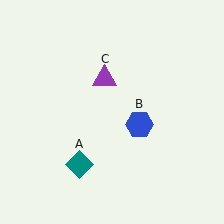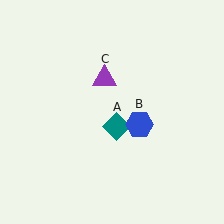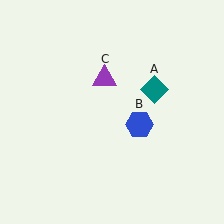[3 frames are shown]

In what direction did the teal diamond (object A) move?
The teal diamond (object A) moved up and to the right.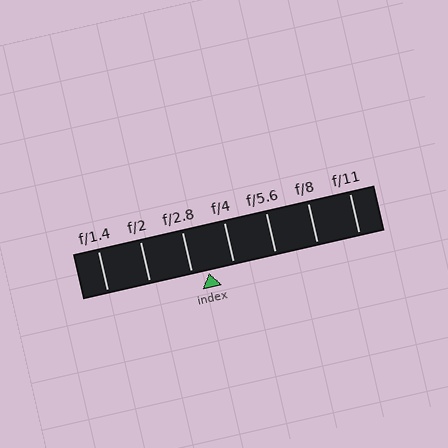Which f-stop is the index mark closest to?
The index mark is closest to f/2.8.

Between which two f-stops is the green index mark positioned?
The index mark is between f/2.8 and f/4.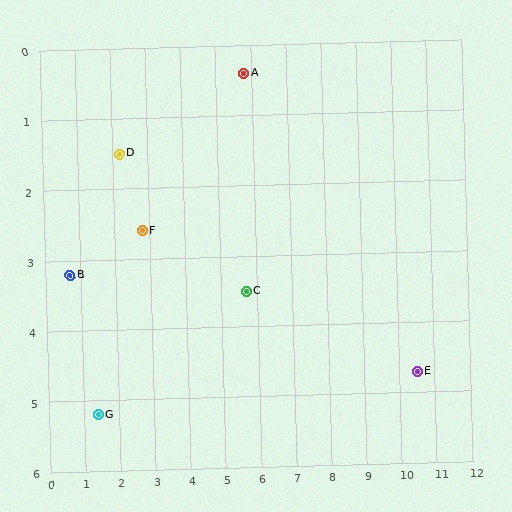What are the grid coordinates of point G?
Point G is at approximately (1.4, 5.2).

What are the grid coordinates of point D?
Point D is at approximately (2.2, 1.5).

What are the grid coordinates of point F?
Point F is at approximately (2.8, 2.6).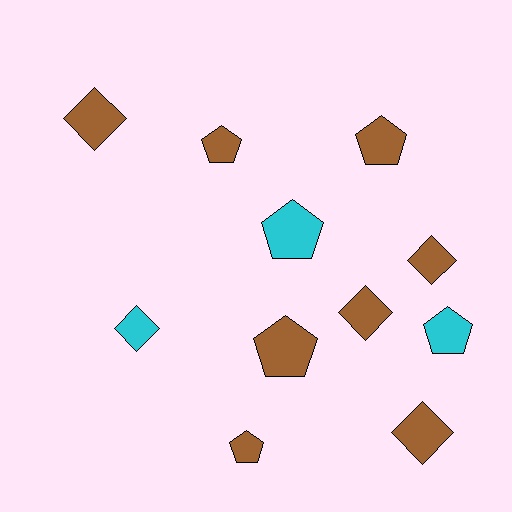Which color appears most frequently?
Brown, with 8 objects.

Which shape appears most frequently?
Pentagon, with 6 objects.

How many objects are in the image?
There are 11 objects.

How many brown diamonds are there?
There are 4 brown diamonds.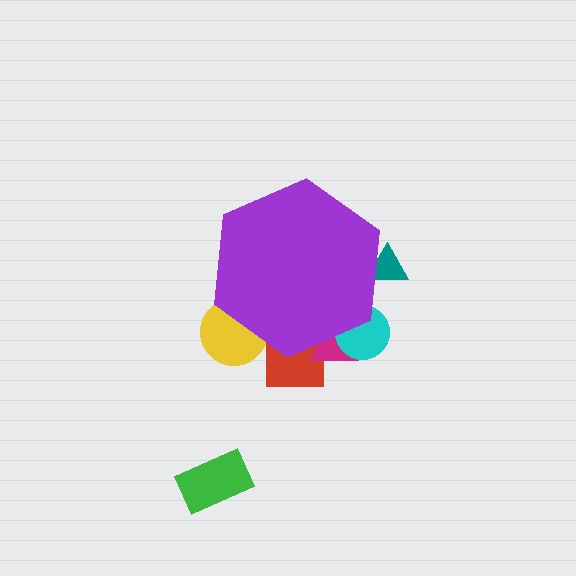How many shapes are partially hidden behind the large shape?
5 shapes are partially hidden.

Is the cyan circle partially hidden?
Yes, the cyan circle is partially hidden behind the purple hexagon.